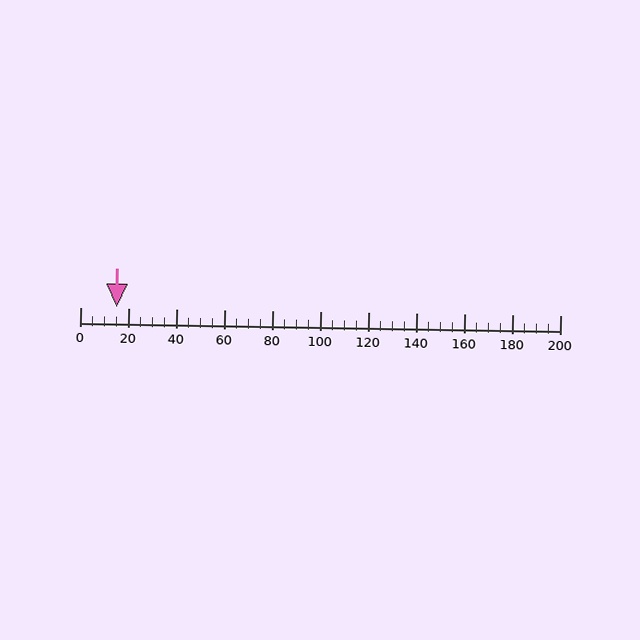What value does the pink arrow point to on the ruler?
The pink arrow points to approximately 15.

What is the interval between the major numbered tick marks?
The major tick marks are spaced 20 units apart.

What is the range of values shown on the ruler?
The ruler shows values from 0 to 200.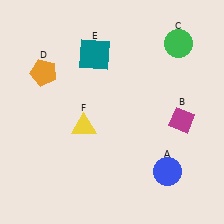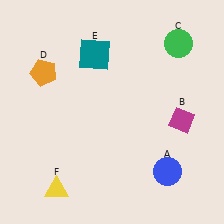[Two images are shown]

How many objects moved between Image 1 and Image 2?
1 object moved between the two images.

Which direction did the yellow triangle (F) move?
The yellow triangle (F) moved down.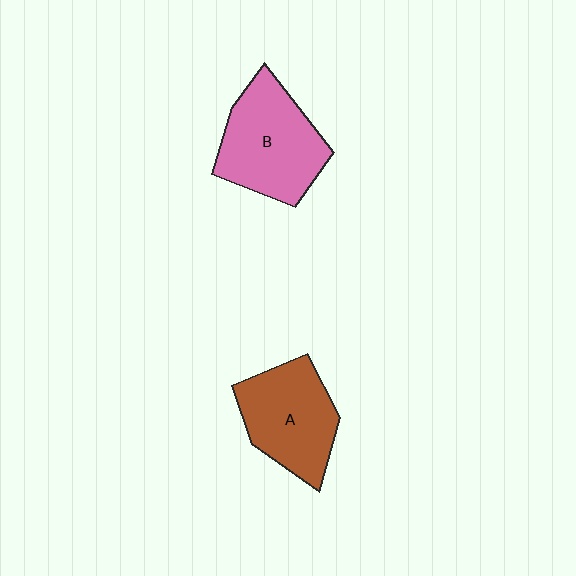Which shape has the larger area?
Shape B (pink).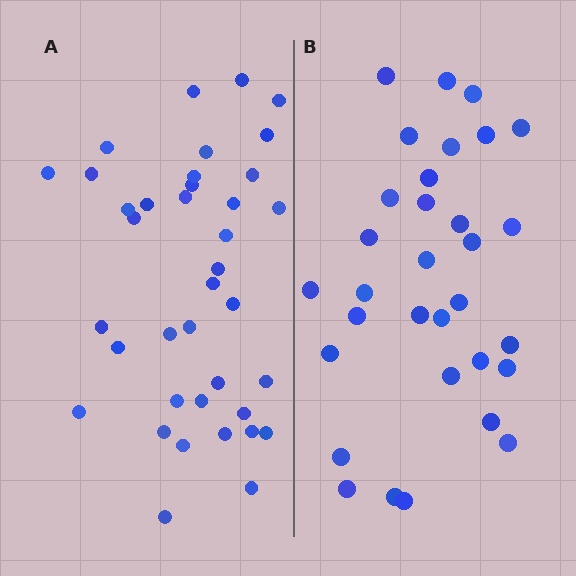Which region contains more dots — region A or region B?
Region A (the left region) has more dots.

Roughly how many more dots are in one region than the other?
Region A has about 6 more dots than region B.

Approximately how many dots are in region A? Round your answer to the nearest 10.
About 40 dots. (The exact count is 38, which rounds to 40.)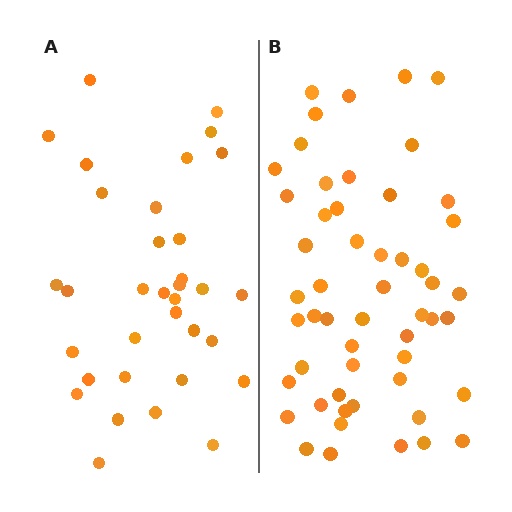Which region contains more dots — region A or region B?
Region B (the right region) has more dots.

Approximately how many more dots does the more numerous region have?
Region B has approximately 20 more dots than region A.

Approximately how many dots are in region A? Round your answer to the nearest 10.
About 30 dots. (The exact count is 34, which rounds to 30.)